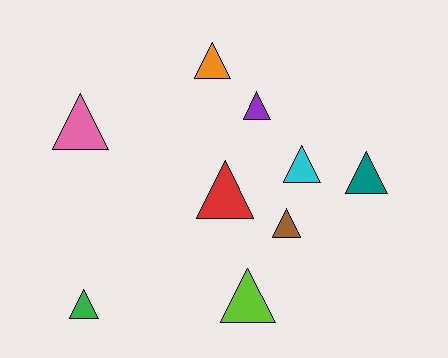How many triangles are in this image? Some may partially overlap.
There are 9 triangles.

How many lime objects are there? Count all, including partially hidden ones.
There is 1 lime object.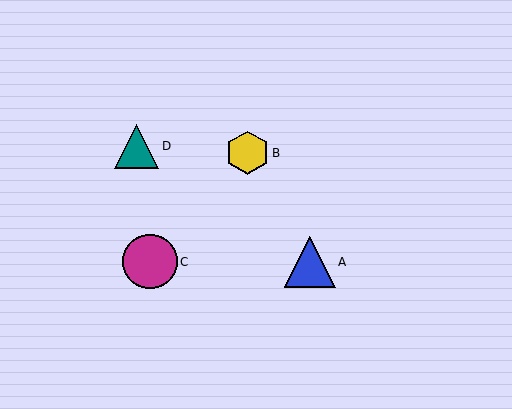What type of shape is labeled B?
Shape B is a yellow hexagon.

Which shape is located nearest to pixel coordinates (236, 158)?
The yellow hexagon (labeled B) at (248, 153) is nearest to that location.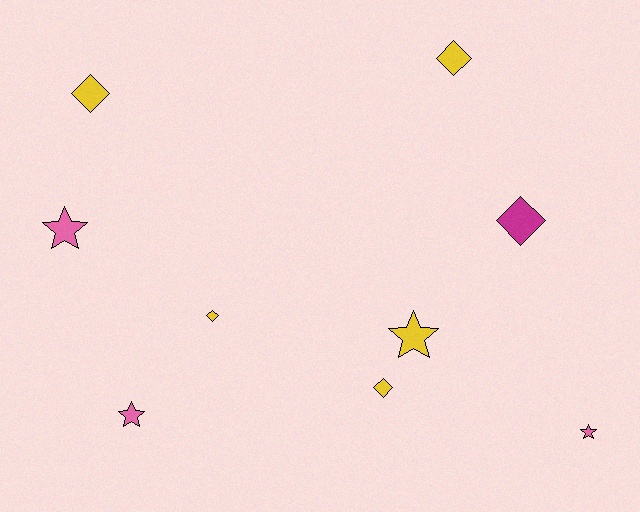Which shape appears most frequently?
Diamond, with 5 objects.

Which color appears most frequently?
Yellow, with 5 objects.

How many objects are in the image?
There are 9 objects.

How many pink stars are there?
There are 3 pink stars.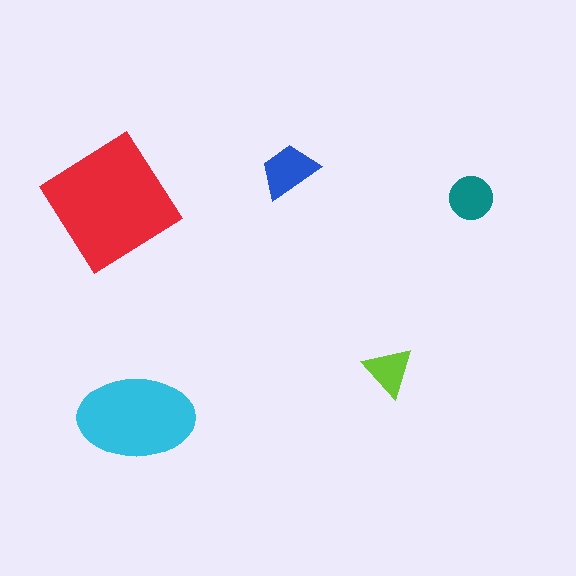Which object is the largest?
The red diamond.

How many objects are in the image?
There are 5 objects in the image.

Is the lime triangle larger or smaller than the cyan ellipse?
Smaller.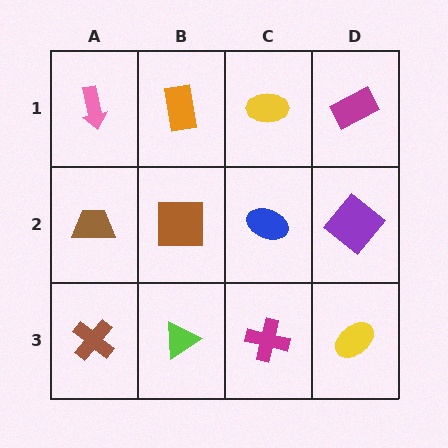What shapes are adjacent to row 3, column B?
A brown square (row 2, column B), a brown cross (row 3, column A), a magenta cross (row 3, column C).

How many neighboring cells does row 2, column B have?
4.